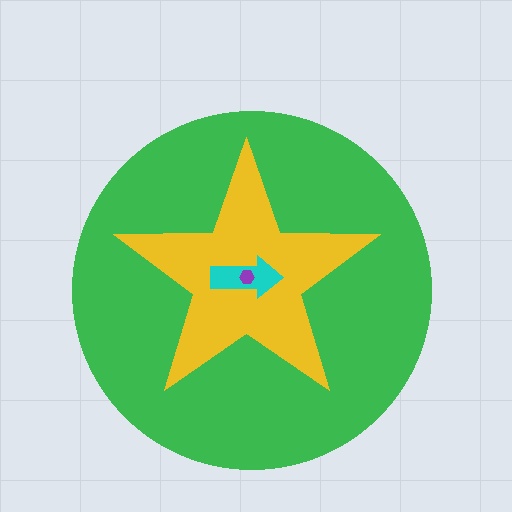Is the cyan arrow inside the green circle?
Yes.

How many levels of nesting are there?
4.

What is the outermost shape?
The green circle.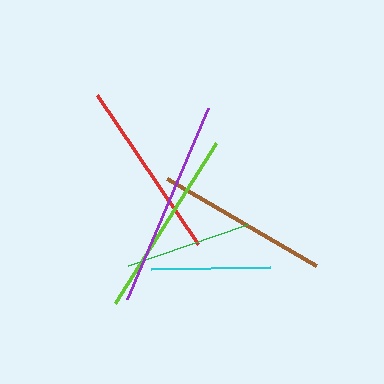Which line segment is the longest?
The purple line is the longest at approximately 208 pixels.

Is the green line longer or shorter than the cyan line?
The green line is longer than the cyan line.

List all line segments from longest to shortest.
From longest to shortest: purple, lime, red, brown, green, cyan.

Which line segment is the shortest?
The cyan line is the shortest at approximately 120 pixels.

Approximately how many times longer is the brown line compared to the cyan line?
The brown line is approximately 1.4 times the length of the cyan line.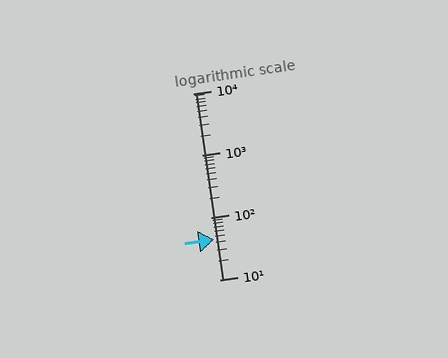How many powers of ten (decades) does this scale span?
The scale spans 3 decades, from 10 to 10000.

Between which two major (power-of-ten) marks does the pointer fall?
The pointer is between 10 and 100.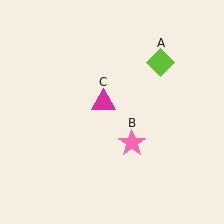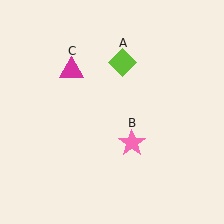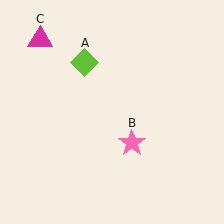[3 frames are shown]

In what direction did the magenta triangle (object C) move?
The magenta triangle (object C) moved up and to the left.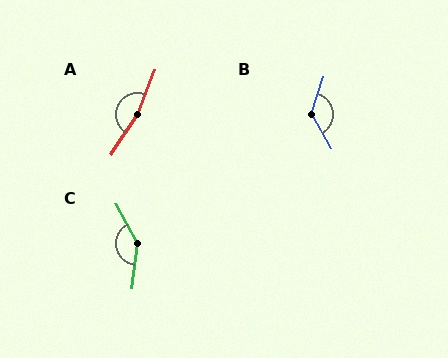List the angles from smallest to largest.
B (132°), C (145°), A (167°).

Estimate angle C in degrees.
Approximately 145 degrees.